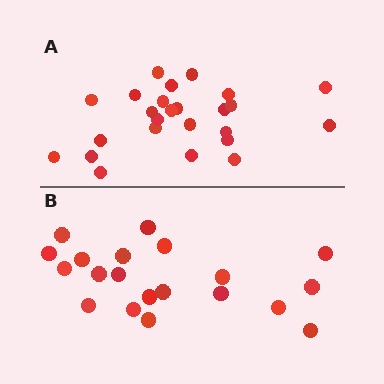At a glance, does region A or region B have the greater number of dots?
Region A (the top region) has more dots.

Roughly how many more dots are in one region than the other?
Region A has about 5 more dots than region B.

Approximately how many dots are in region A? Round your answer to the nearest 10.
About 20 dots. (The exact count is 25, which rounds to 20.)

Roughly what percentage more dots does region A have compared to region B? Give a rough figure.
About 25% more.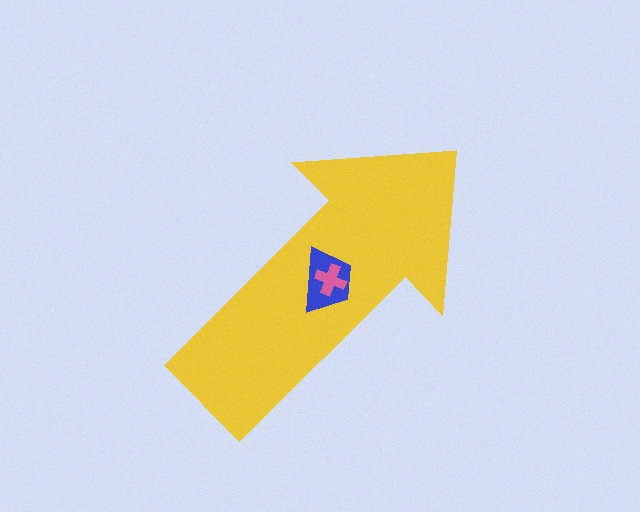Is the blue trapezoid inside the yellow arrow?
Yes.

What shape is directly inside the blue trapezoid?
The pink cross.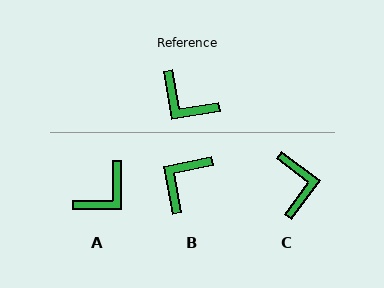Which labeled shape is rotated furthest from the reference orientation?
C, about 134 degrees away.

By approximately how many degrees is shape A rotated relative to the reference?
Approximately 81 degrees counter-clockwise.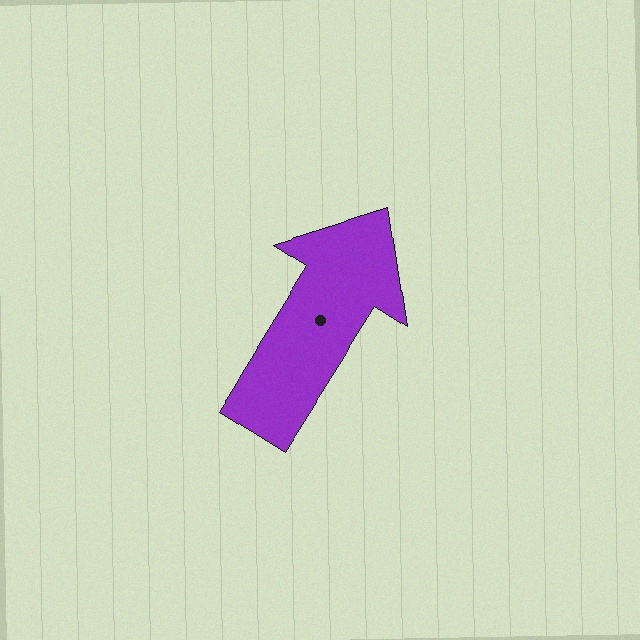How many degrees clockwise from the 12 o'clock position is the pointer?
Approximately 32 degrees.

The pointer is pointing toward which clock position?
Roughly 1 o'clock.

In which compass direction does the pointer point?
Northeast.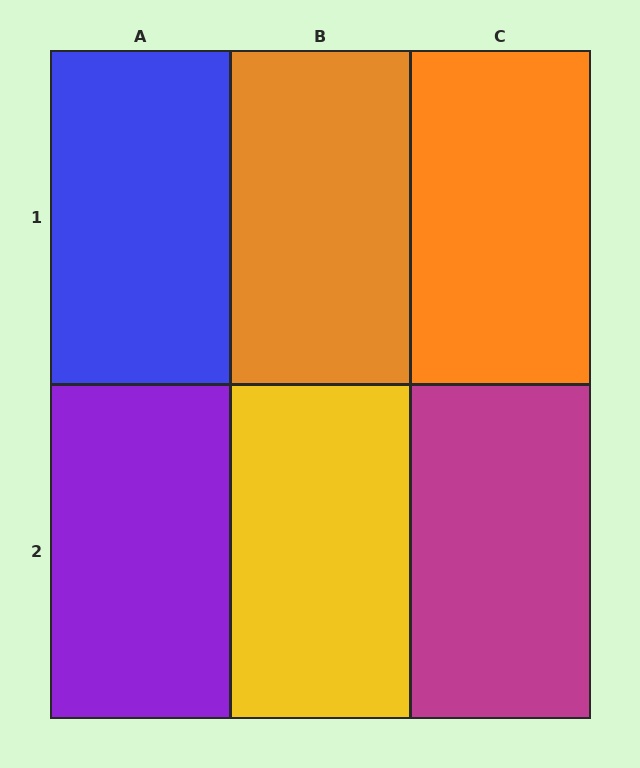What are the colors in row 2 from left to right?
Purple, yellow, magenta.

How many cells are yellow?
1 cell is yellow.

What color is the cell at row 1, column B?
Orange.